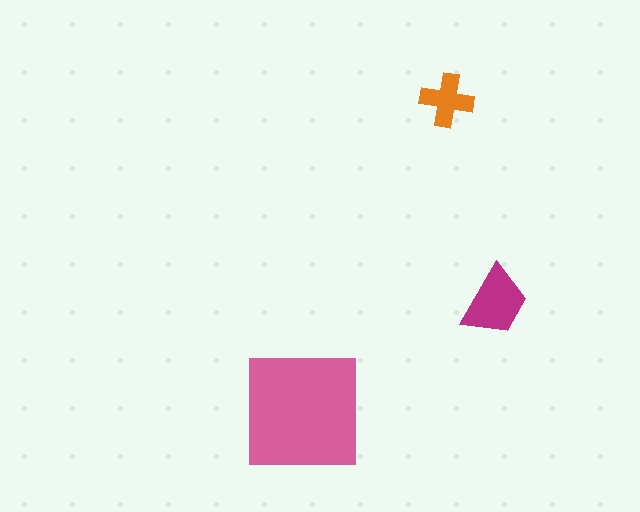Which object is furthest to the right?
The magenta trapezoid is rightmost.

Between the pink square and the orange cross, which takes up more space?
The pink square.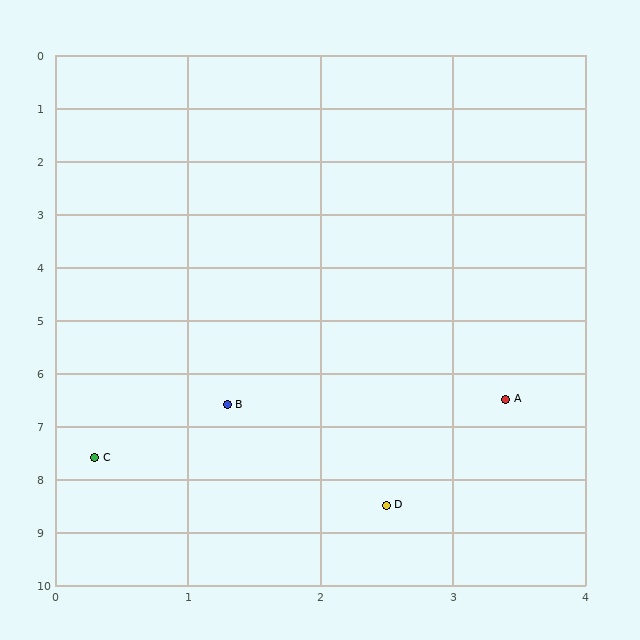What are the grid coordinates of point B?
Point B is at approximately (1.3, 6.6).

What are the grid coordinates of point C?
Point C is at approximately (0.3, 7.6).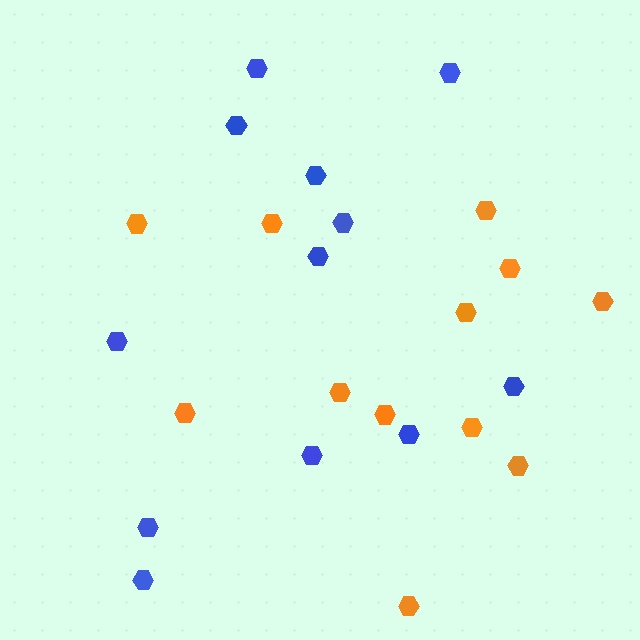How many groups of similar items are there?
There are 2 groups: one group of orange hexagons (12) and one group of blue hexagons (12).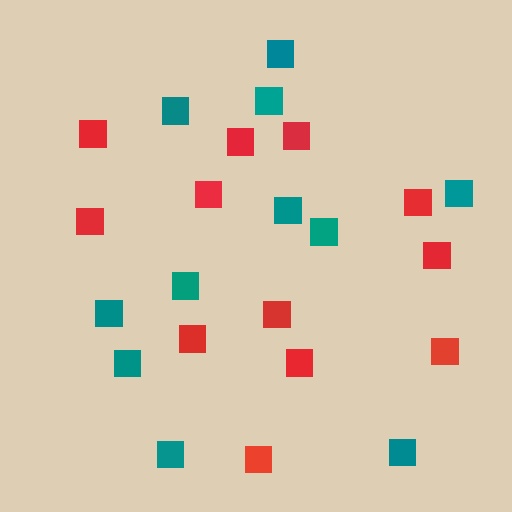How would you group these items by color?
There are 2 groups: one group of red squares (12) and one group of teal squares (11).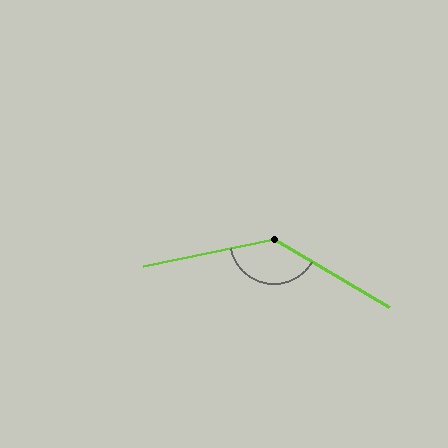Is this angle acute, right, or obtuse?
It is obtuse.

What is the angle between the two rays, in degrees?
Approximately 138 degrees.